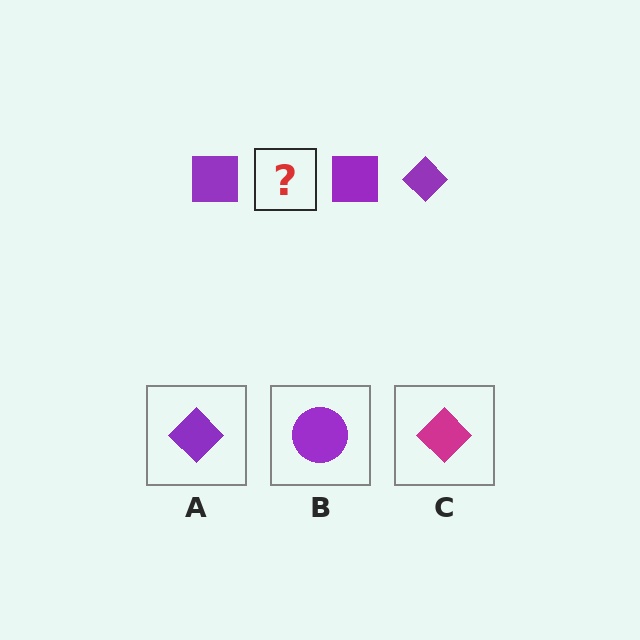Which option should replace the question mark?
Option A.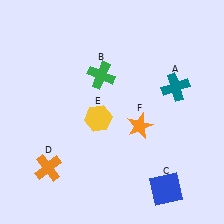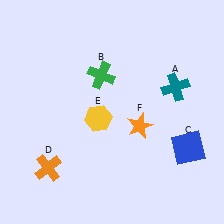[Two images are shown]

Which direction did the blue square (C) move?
The blue square (C) moved up.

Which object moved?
The blue square (C) moved up.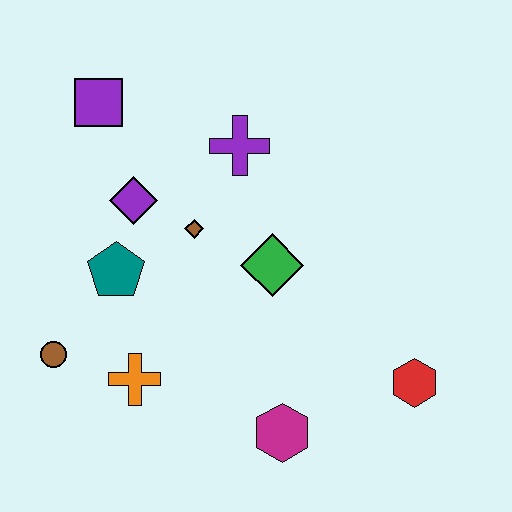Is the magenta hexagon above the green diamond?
No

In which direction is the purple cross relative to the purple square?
The purple cross is to the right of the purple square.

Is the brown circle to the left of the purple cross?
Yes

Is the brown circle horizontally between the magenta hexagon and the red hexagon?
No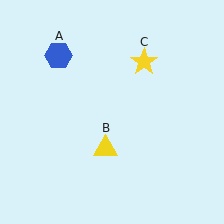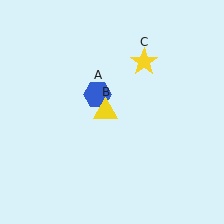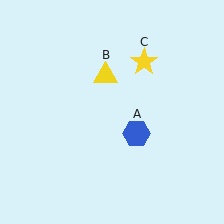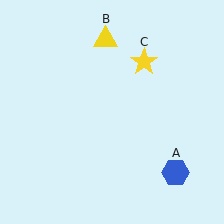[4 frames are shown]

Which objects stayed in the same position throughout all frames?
Yellow star (object C) remained stationary.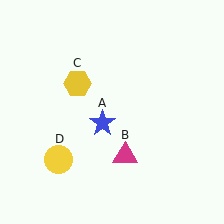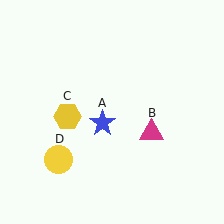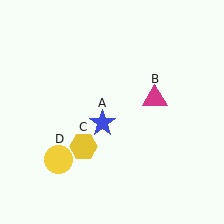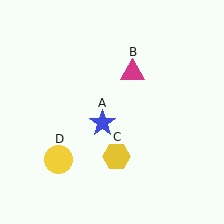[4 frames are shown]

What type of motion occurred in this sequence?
The magenta triangle (object B), yellow hexagon (object C) rotated counterclockwise around the center of the scene.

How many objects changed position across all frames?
2 objects changed position: magenta triangle (object B), yellow hexagon (object C).